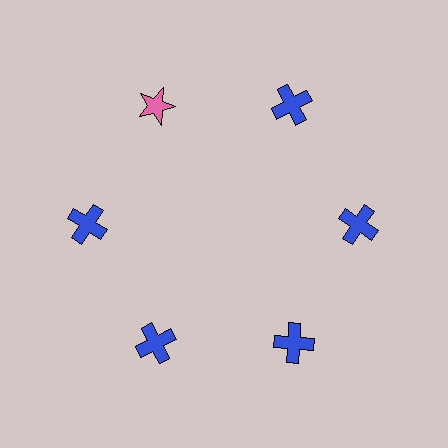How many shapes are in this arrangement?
There are 6 shapes arranged in a ring pattern.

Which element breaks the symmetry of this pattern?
The pink star at roughly the 11 o'clock position breaks the symmetry. All other shapes are blue crosses.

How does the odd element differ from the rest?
It differs in both color (pink instead of blue) and shape (star instead of cross).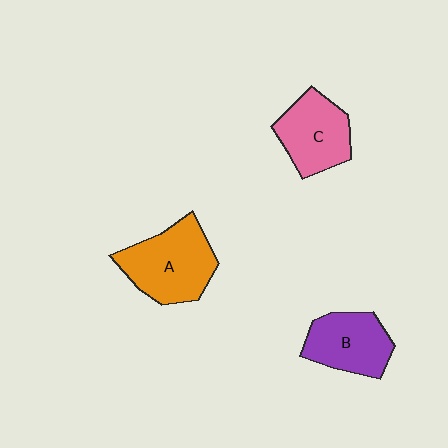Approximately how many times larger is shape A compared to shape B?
Approximately 1.3 times.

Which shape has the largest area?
Shape A (orange).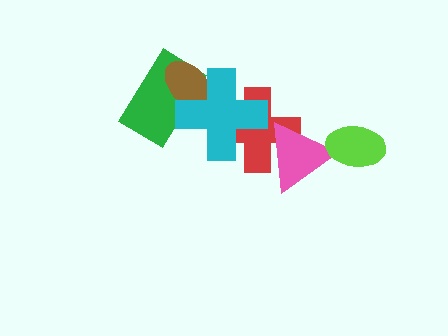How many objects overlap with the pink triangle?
2 objects overlap with the pink triangle.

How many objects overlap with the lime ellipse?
1 object overlaps with the lime ellipse.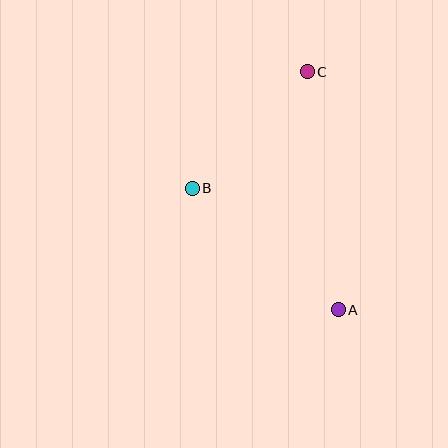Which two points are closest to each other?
Points B and C are closest to each other.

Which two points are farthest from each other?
Points A and C are farthest from each other.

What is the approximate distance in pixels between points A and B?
The distance between A and B is approximately 190 pixels.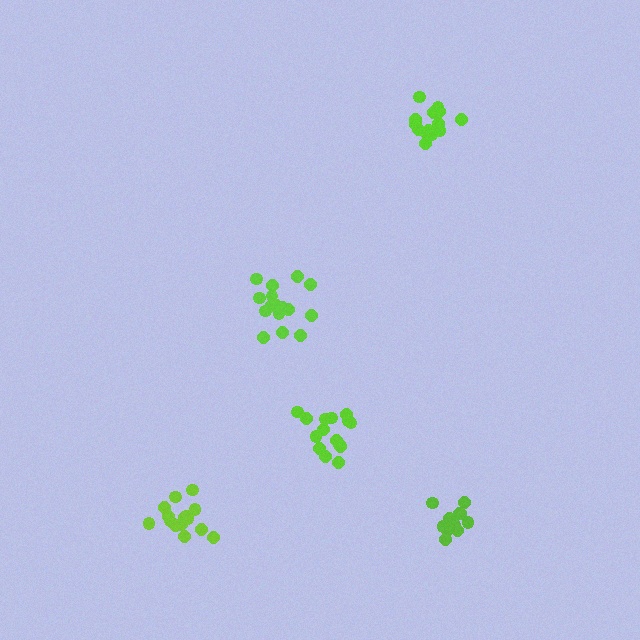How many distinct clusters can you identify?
There are 5 distinct clusters.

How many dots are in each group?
Group 1: 16 dots, Group 2: 14 dots, Group 3: 15 dots, Group 4: 15 dots, Group 5: 12 dots (72 total).